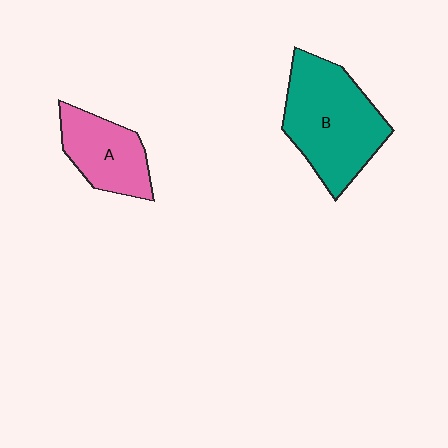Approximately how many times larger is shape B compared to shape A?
Approximately 1.7 times.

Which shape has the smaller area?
Shape A (pink).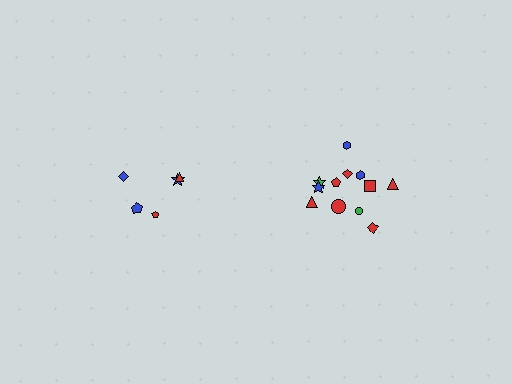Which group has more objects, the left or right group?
The right group.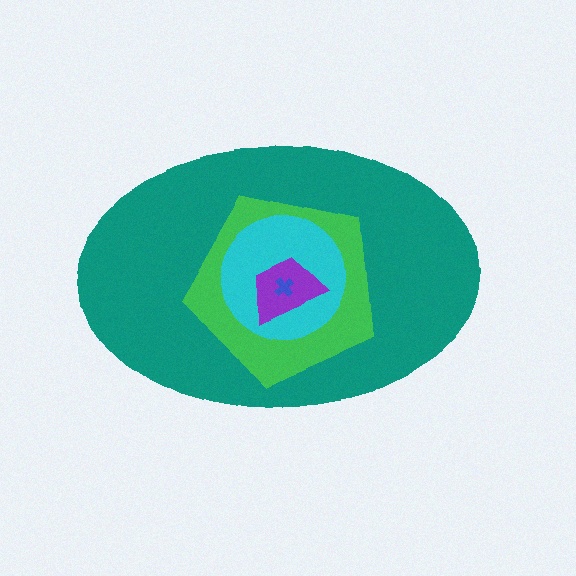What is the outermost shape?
The teal ellipse.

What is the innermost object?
The blue cross.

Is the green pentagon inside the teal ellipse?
Yes.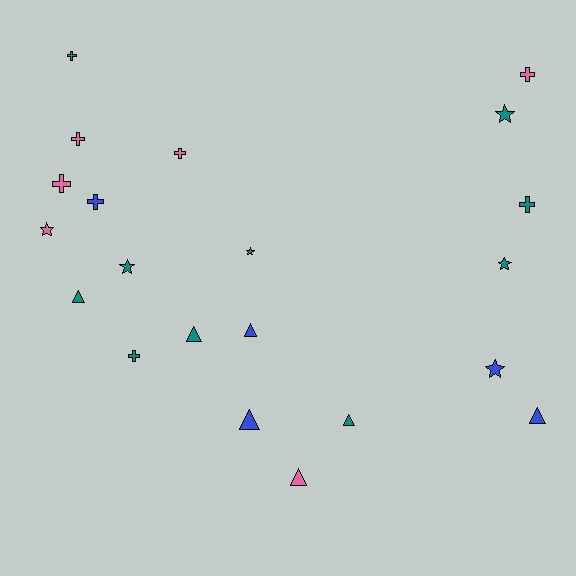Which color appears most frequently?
Teal, with 10 objects.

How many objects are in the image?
There are 21 objects.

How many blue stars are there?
There is 1 blue star.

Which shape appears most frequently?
Cross, with 8 objects.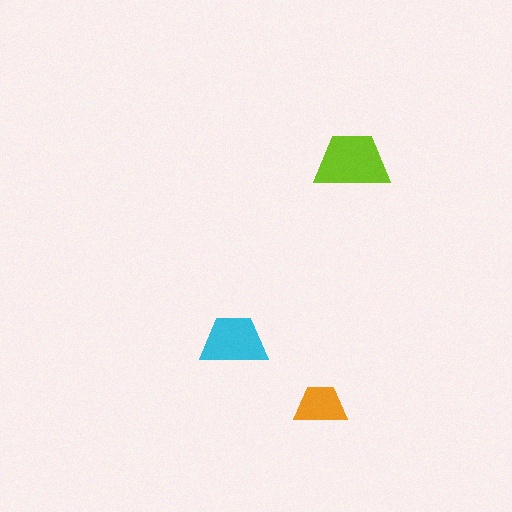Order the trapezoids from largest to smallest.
the lime one, the cyan one, the orange one.